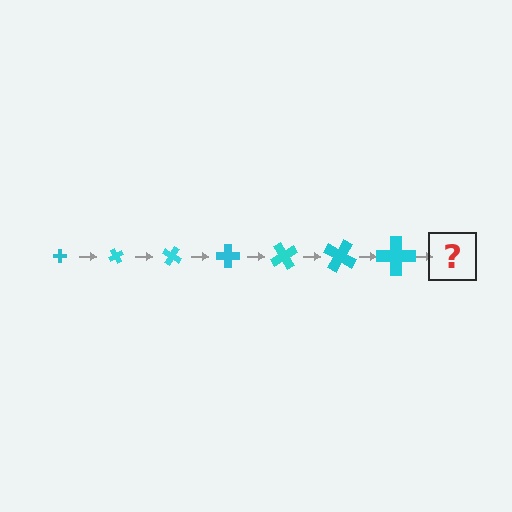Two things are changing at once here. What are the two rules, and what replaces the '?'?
The two rules are that the cross grows larger each step and it rotates 60 degrees each step. The '?' should be a cross, larger than the previous one and rotated 420 degrees from the start.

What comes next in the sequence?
The next element should be a cross, larger than the previous one and rotated 420 degrees from the start.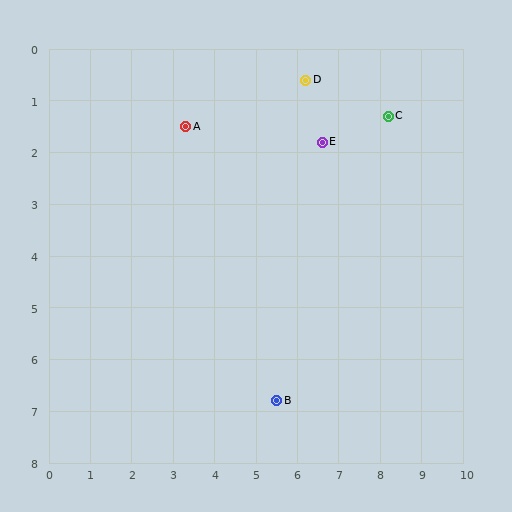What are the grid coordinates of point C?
Point C is at approximately (8.2, 1.3).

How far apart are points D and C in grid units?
Points D and C are about 2.1 grid units apart.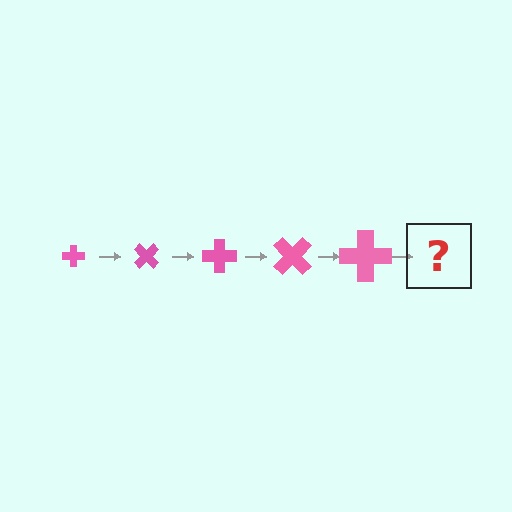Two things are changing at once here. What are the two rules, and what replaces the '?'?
The two rules are that the cross grows larger each step and it rotates 45 degrees each step. The '?' should be a cross, larger than the previous one and rotated 225 degrees from the start.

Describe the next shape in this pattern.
It should be a cross, larger than the previous one and rotated 225 degrees from the start.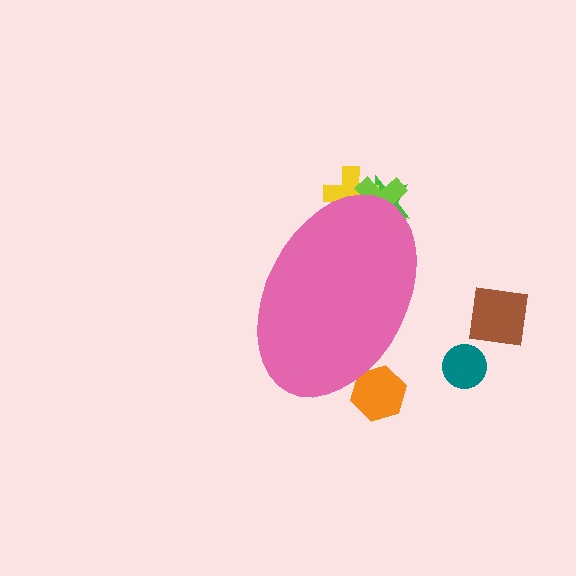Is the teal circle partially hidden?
No, the teal circle is fully visible.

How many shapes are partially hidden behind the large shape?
4 shapes are partially hidden.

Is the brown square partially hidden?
No, the brown square is fully visible.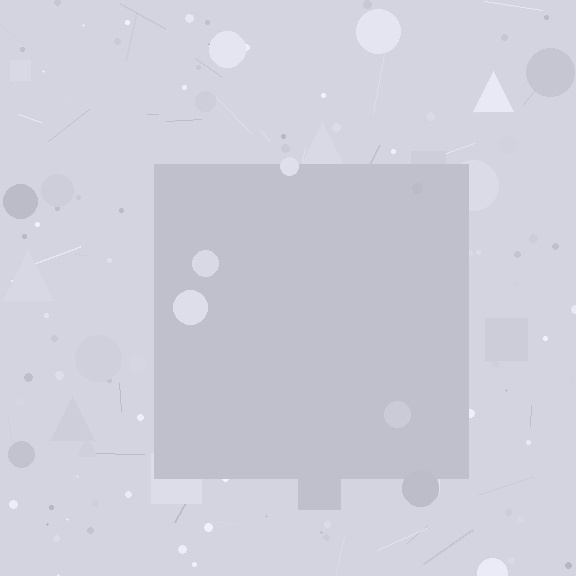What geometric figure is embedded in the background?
A square is embedded in the background.